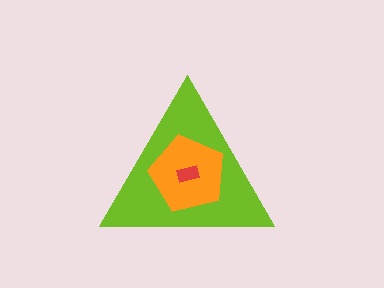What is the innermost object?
The red rectangle.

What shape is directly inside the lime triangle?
The orange pentagon.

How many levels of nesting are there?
3.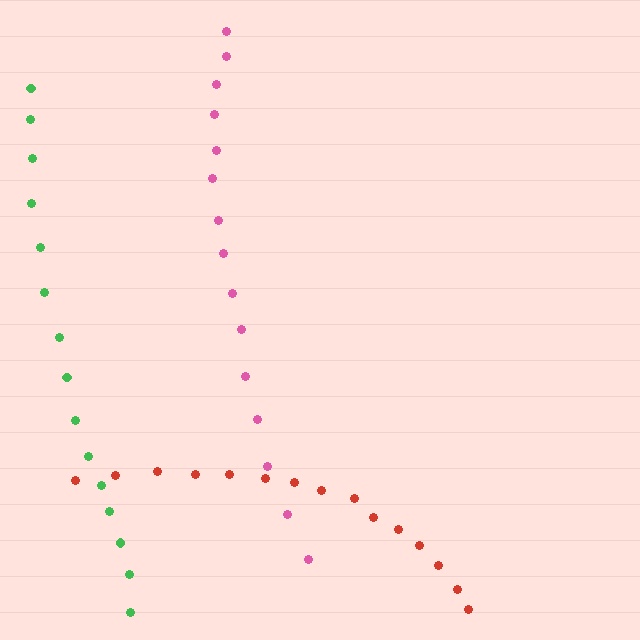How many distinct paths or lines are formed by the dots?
There are 3 distinct paths.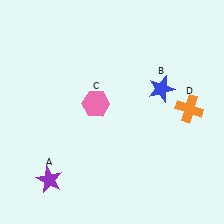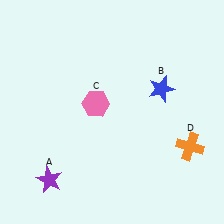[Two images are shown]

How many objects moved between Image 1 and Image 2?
1 object moved between the two images.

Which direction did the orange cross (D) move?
The orange cross (D) moved down.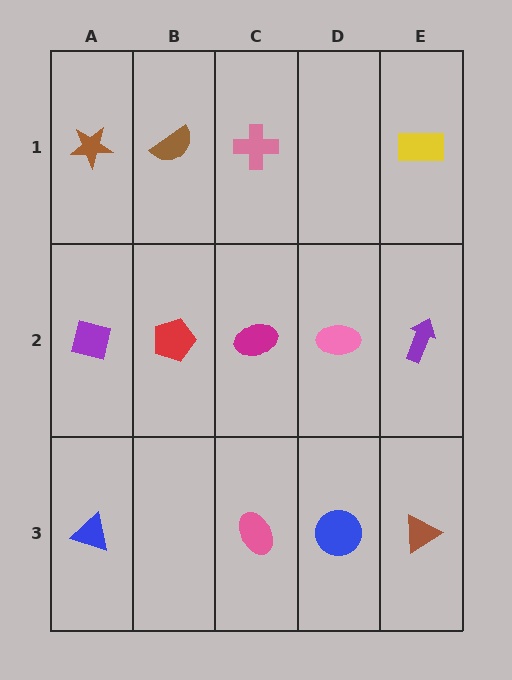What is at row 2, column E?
A purple arrow.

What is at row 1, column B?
A brown semicircle.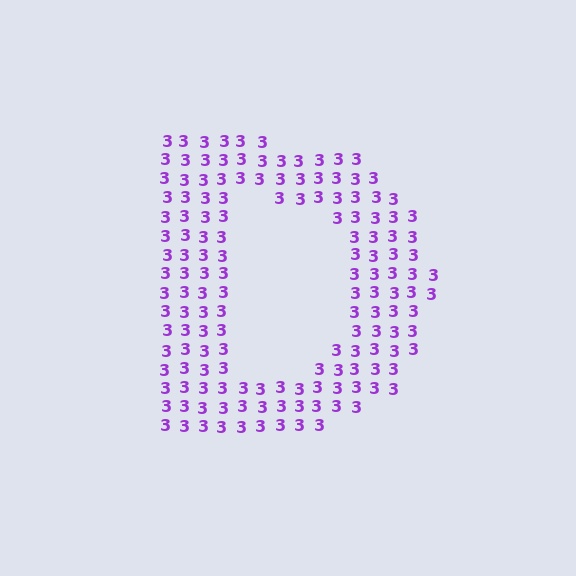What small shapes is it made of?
It is made of small digit 3's.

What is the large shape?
The large shape is the letter D.